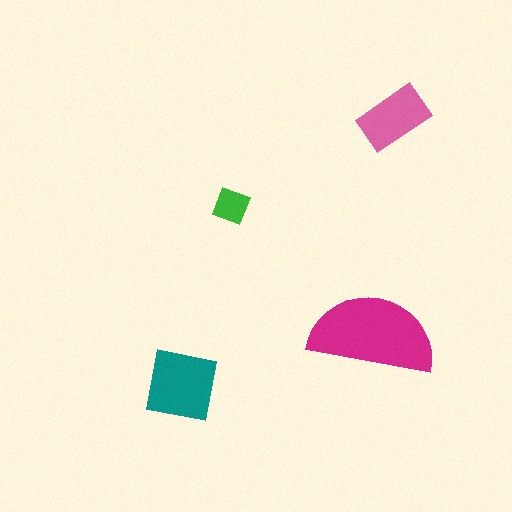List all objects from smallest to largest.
The green square, the pink rectangle, the teal square, the magenta semicircle.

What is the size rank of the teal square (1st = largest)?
2nd.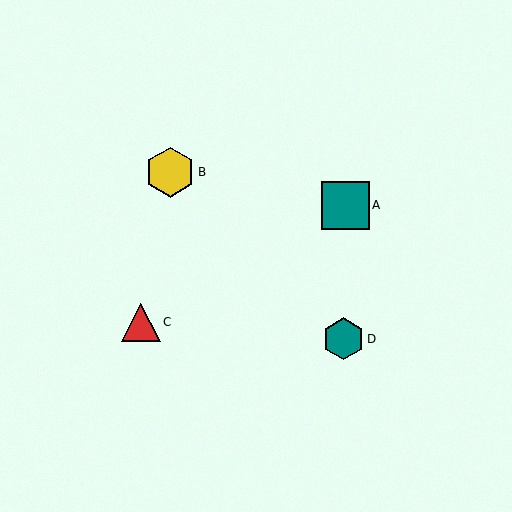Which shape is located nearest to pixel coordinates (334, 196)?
The teal square (labeled A) at (345, 205) is nearest to that location.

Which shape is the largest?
The yellow hexagon (labeled B) is the largest.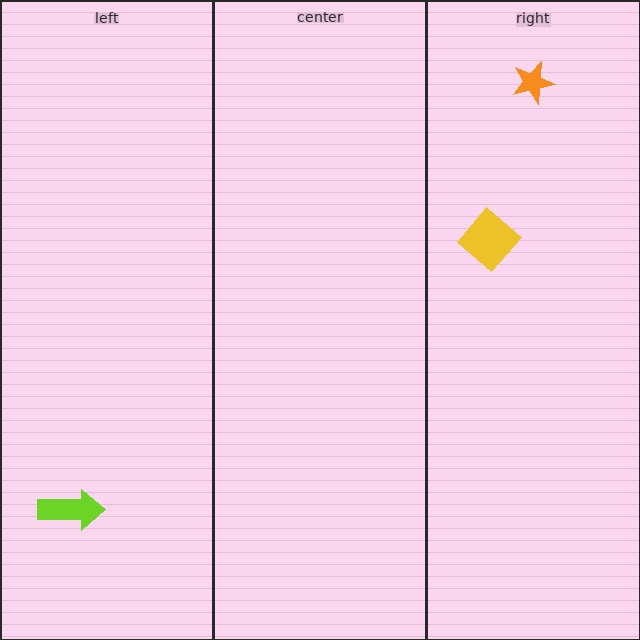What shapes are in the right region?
The yellow diamond, the orange star.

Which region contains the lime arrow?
The left region.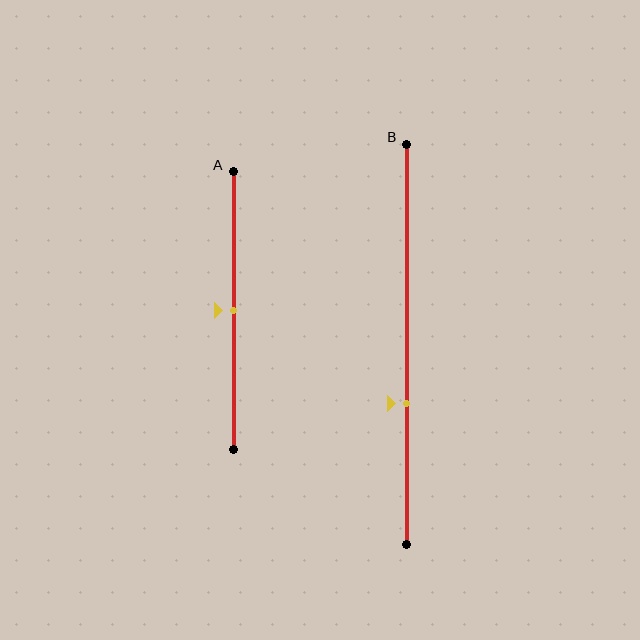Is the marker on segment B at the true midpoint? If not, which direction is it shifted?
No, the marker on segment B is shifted downward by about 15% of the segment length.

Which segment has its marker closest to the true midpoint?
Segment A has its marker closest to the true midpoint.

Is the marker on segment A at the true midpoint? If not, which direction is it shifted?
Yes, the marker on segment A is at the true midpoint.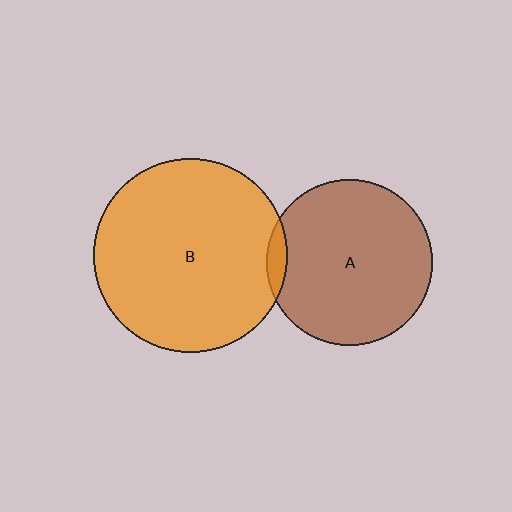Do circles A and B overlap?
Yes.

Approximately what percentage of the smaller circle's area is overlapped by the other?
Approximately 5%.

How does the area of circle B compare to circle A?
Approximately 1.4 times.